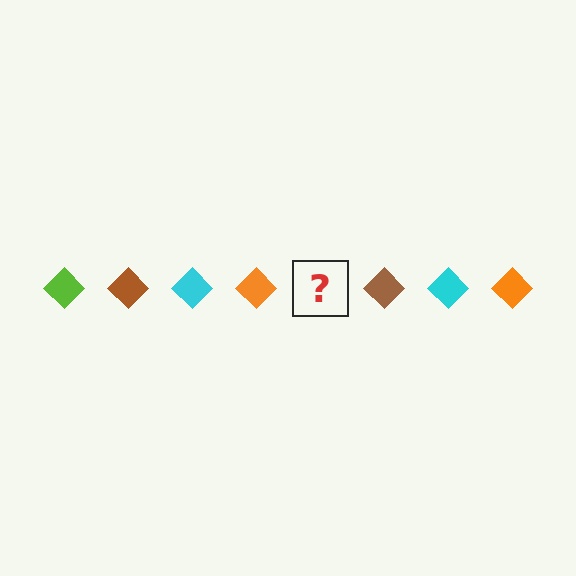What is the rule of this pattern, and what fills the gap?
The rule is that the pattern cycles through lime, brown, cyan, orange diamonds. The gap should be filled with a lime diamond.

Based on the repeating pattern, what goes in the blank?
The blank should be a lime diamond.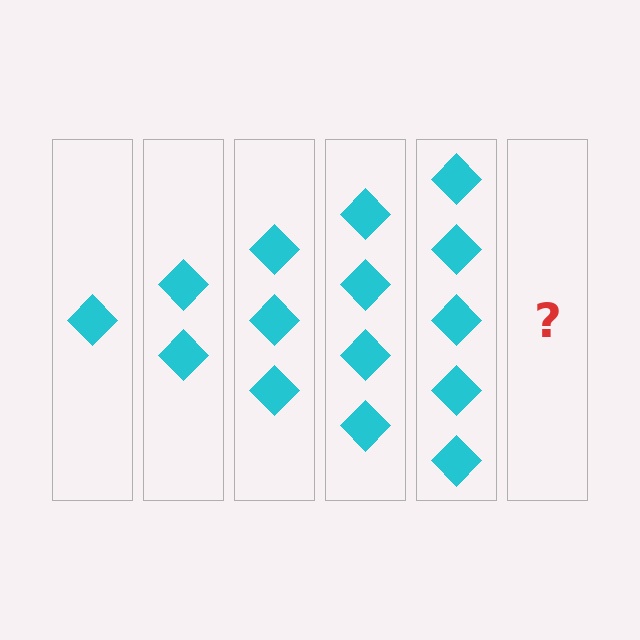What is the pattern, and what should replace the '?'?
The pattern is that each step adds one more diamond. The '?' should be 6 diamonds.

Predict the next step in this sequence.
The next step is 6 diamonds.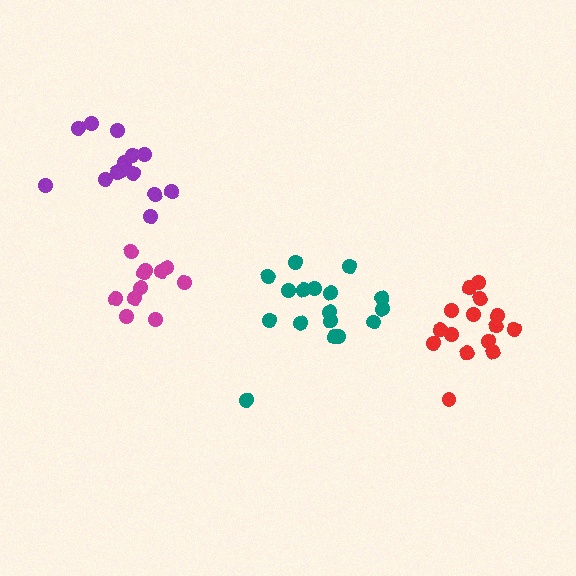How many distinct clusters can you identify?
There are 4 distinct clusters.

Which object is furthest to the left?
The purple cluster is leftmost.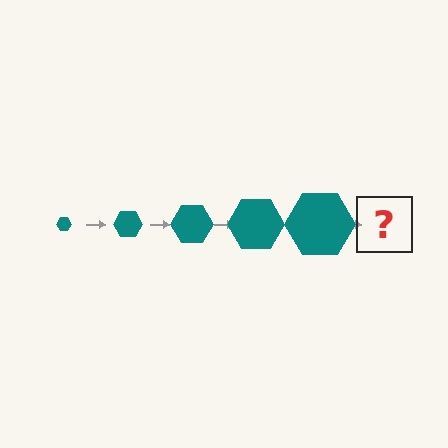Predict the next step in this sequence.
The next step is a teal hexagon, larger than the previous one.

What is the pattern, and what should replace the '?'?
The pattern is that the hexagon gets progressively larger each step. The '?' should be a teal hexagon, larger than the previous one.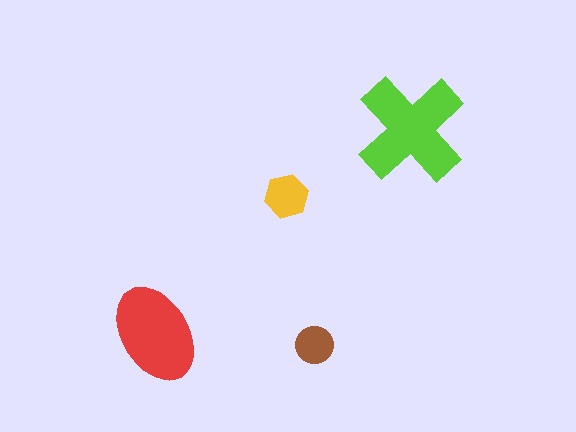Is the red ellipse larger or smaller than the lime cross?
Smaller.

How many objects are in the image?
There are 4 objects in the image.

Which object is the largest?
The lime cross.